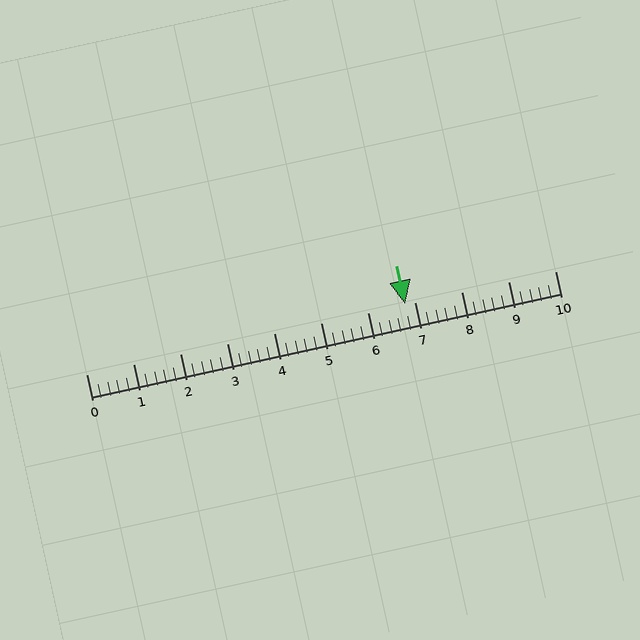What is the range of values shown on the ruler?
The ruler shows values from 0 to 10.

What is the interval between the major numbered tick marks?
The major tick marks are spaced 1 units apart.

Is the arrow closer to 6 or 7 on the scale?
The arrow is closer to 7.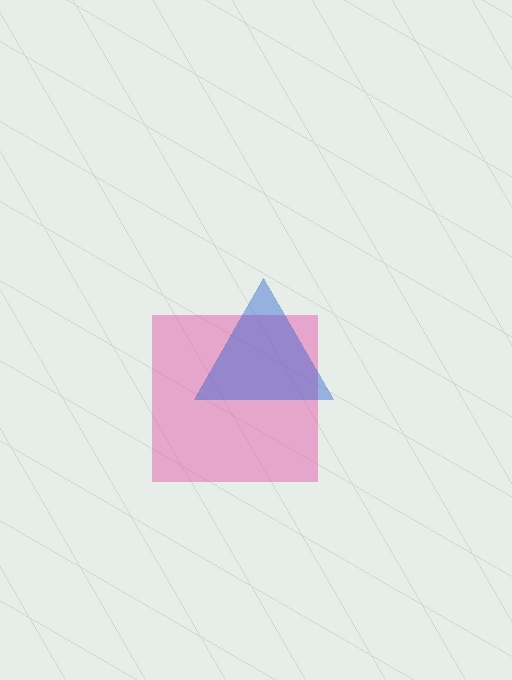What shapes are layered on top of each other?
The layered shapes are: a pink square, a blue triangle.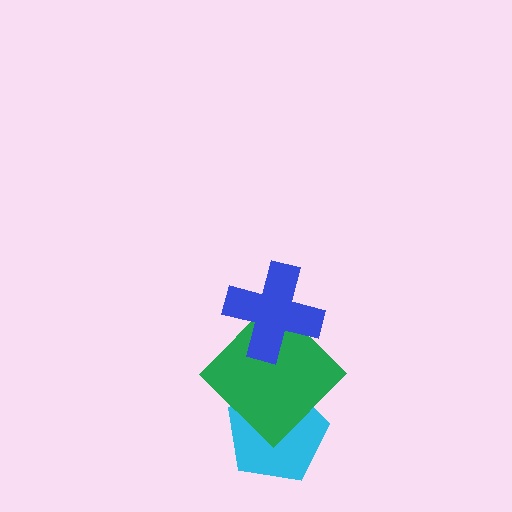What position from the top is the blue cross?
The blue cross is 1st from the top.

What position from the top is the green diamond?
The green diamond is 2nd from the top.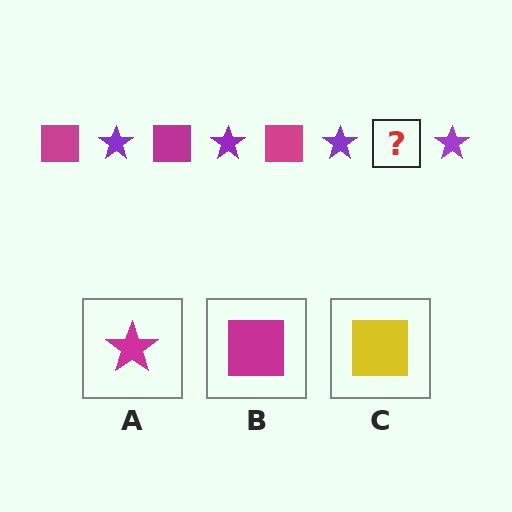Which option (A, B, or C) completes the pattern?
B.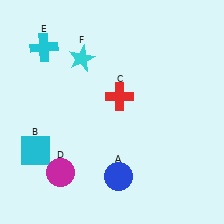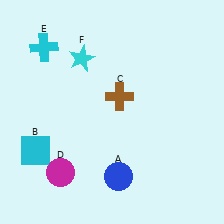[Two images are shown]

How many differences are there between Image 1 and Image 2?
There is 1 difference between the two images.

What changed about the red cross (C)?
In Image 1, C is red. In Image 2, it changed to brown.